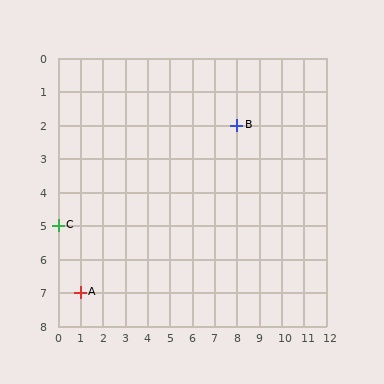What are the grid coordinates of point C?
Point C is at grid coordinates (0, 5).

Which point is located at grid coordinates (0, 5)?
Point C is at (0, 5).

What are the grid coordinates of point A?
Point A is at grid coordinates (1, 7).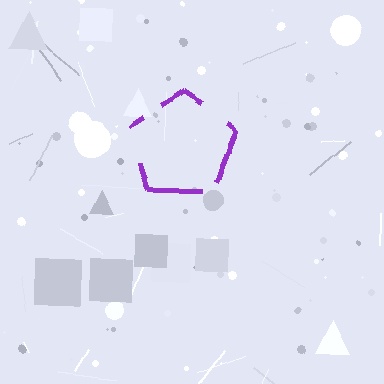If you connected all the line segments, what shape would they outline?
They would outline a pentagon.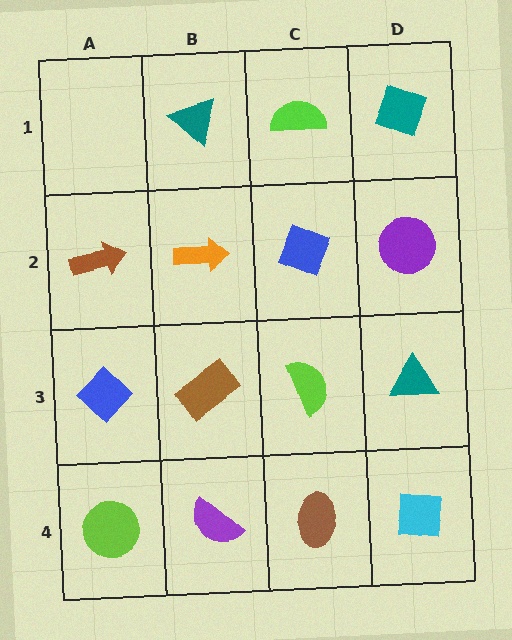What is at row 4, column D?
A cyan square.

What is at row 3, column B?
A brown rectangle.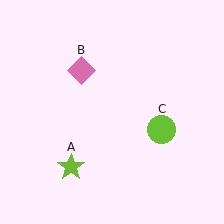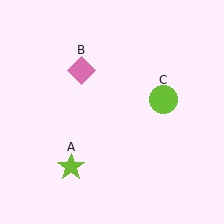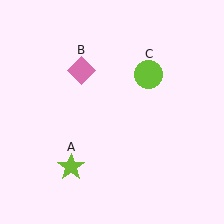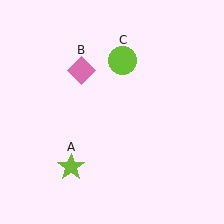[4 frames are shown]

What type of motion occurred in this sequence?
The lime circle (object C) rotated counterclockwise around the center of the scene.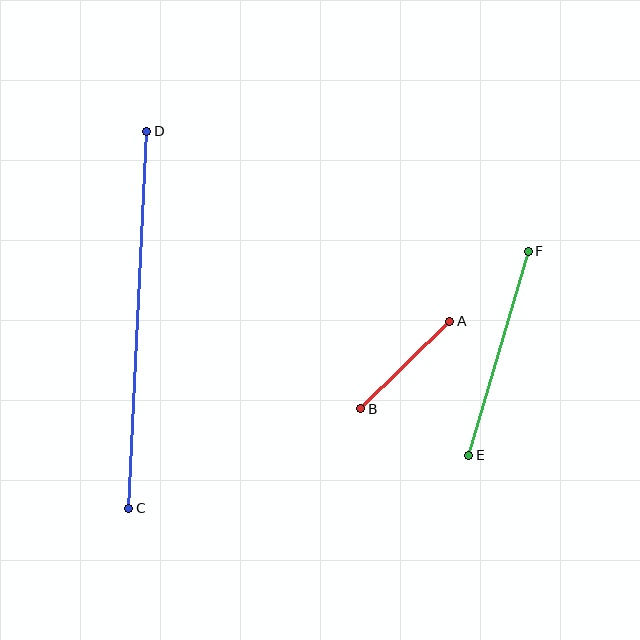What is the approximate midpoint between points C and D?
The midpoint is at approximately (138, 320) pixels.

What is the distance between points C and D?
The distance is approximately 377 pixels.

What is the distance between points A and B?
The distance is approximately 125 pixels.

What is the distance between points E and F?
The distance is approximately 212 pixels.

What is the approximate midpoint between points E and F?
The midpoint is at approximately (498, 353) pixels.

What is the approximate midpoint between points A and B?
The midpoint is at approximately (405, 365) pixels.